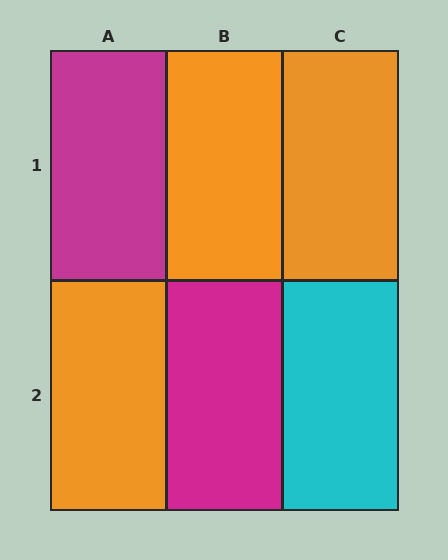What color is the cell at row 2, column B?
Magenta.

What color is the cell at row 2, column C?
Cyan.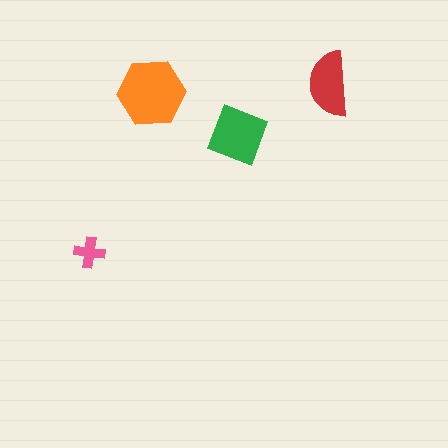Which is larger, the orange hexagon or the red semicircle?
The orange hexagon.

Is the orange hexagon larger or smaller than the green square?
Larger.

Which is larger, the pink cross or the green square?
The green square.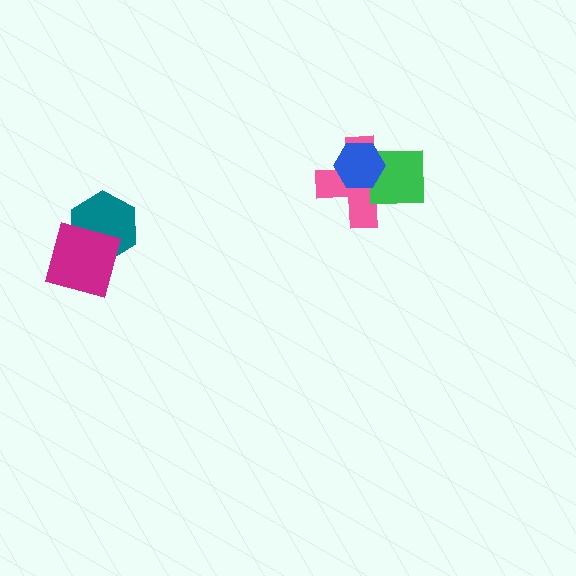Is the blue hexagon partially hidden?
No, no other shape covers it.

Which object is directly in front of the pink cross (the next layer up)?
The green square is directly in front of the pink cross.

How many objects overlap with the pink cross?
2 objects overlap with the pink cross.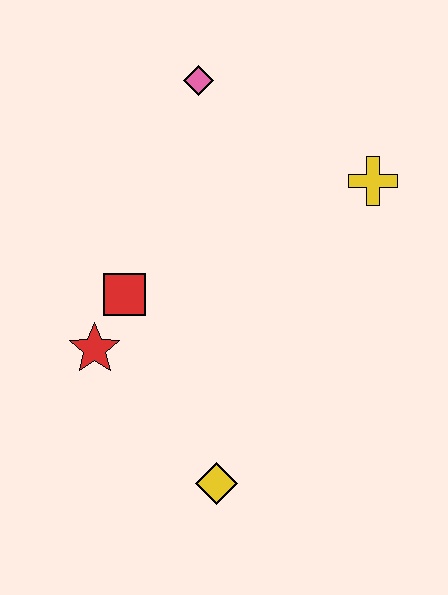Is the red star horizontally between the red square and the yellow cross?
No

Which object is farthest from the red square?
The yellow cross is farthest from the red square.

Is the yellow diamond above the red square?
No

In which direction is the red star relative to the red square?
The red star is below the red square.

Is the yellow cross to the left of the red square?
No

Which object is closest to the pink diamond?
The yellow cross is closest to the pink diamond.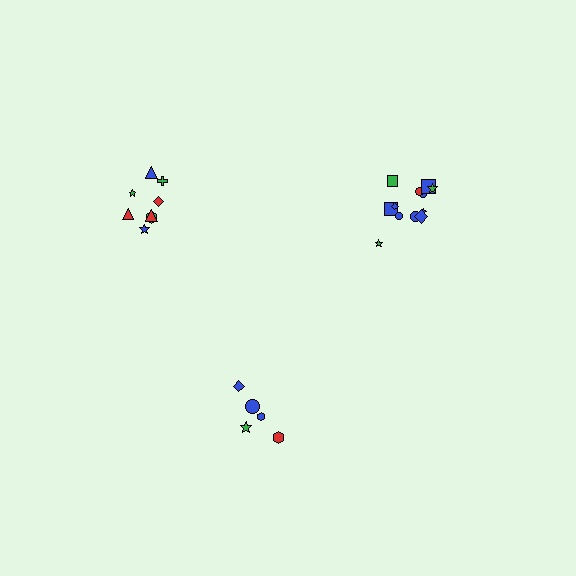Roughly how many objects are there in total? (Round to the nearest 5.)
Roughly 25 objects in total.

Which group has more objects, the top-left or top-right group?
The top-right group.